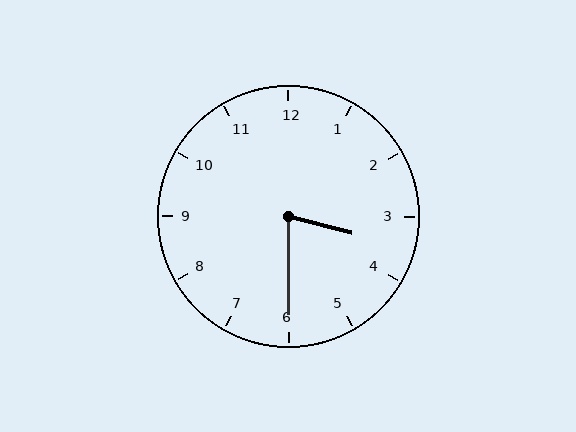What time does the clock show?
3:30.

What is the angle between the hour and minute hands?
Approximately 75 degrees.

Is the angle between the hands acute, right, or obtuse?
It is acute.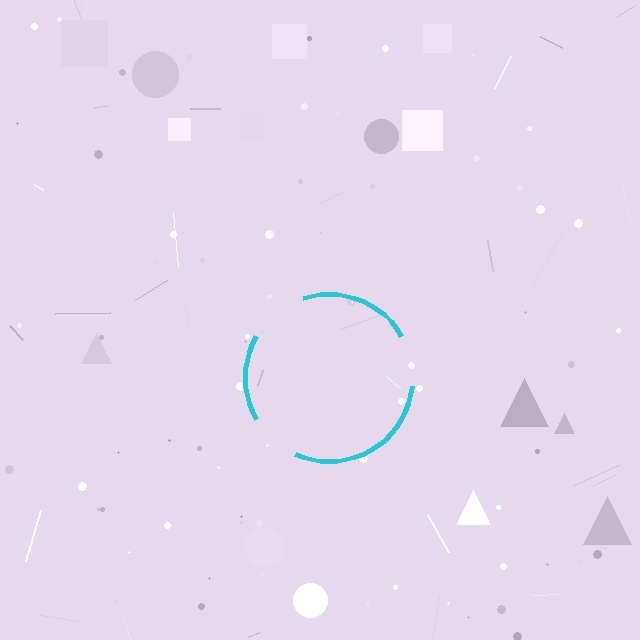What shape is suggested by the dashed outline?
The dashed outline suggests a circle.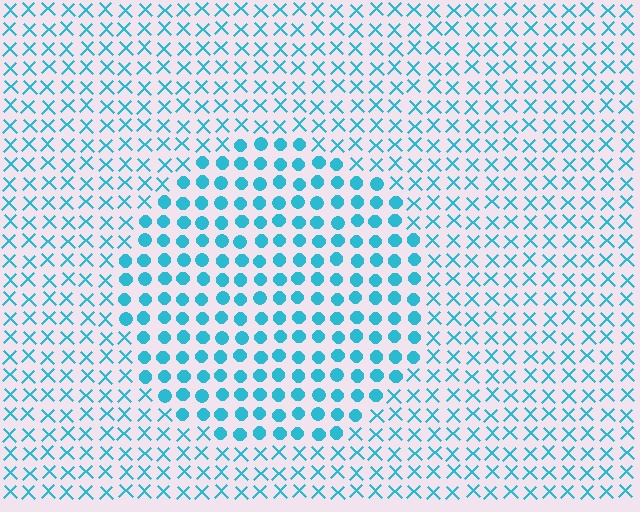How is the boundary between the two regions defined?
The boundary is defined by a change in element shape: circles inside vs. X marks outside. All elements share the same color and spacing.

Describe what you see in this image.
The image is filled with small cyan elements arranged in a uniform grid. A circle-shaped region contains circles, while the surrounding area contains X marks. The boundary is defined purely by the change in element shape.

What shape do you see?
I see a circle.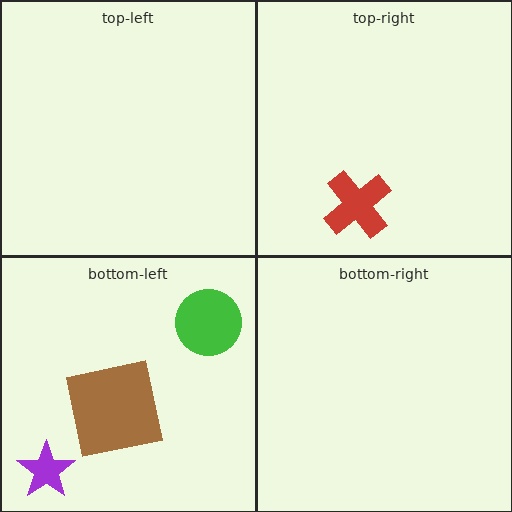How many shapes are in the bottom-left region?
3.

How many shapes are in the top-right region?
1.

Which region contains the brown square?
The bottom-left region.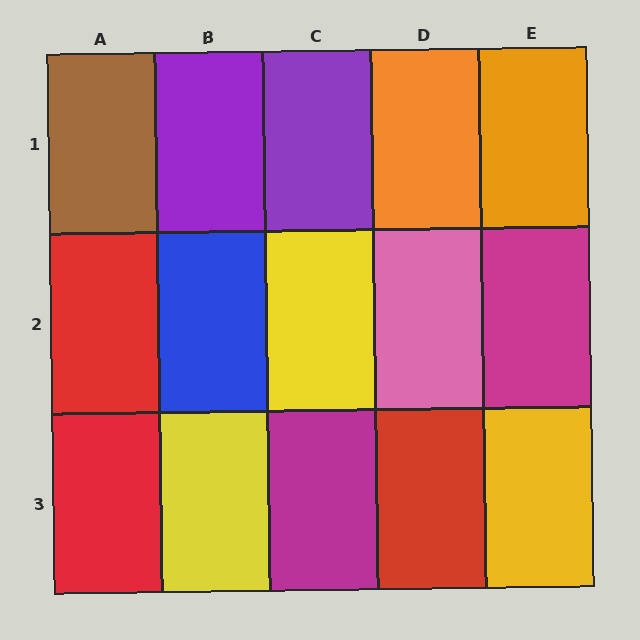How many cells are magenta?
2 cells are magenta.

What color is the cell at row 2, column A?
Red.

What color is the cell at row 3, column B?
Yellow.